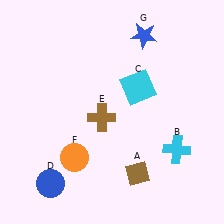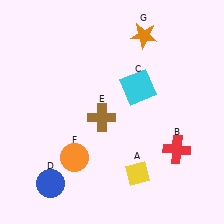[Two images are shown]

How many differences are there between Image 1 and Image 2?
There are 3 differences between the two images.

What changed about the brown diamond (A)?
In Image 1, A is brown. In Image 2, it changed to yellow.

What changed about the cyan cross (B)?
In Image 1, B is cyan. In Image 2, it changed to red.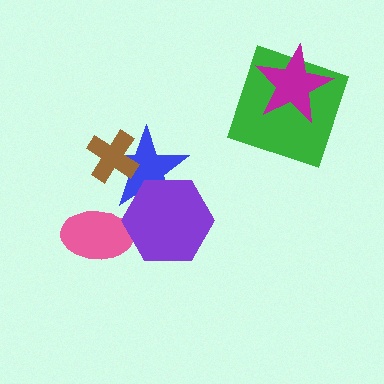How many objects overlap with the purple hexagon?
2 objects overlap with the purple hexagon.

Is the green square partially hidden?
Yes, it is partially covered by another shape.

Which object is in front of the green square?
The magenta star is in front of the green square.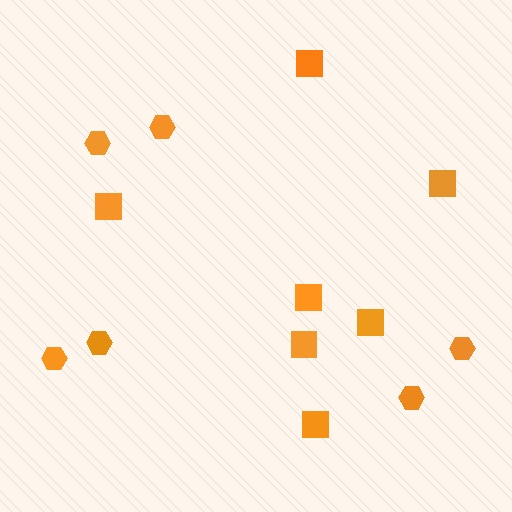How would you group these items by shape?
There are 2 groups: one group of squares (7) and one group of hexagons (6).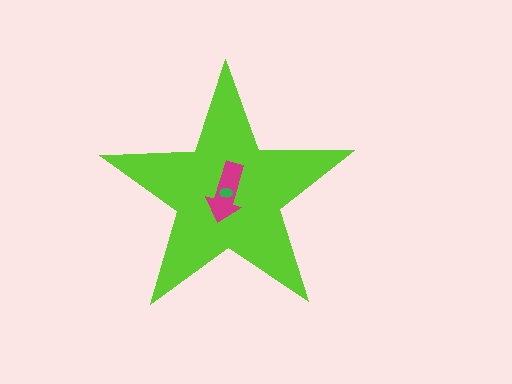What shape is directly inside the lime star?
The magenta arrow.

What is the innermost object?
The green ellipse.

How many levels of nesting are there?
3.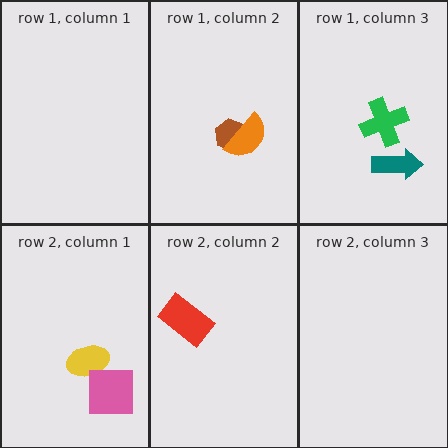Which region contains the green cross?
The row 1, column 3 region.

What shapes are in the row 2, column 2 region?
The red rectangle.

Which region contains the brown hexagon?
The row 1, column 2 region.